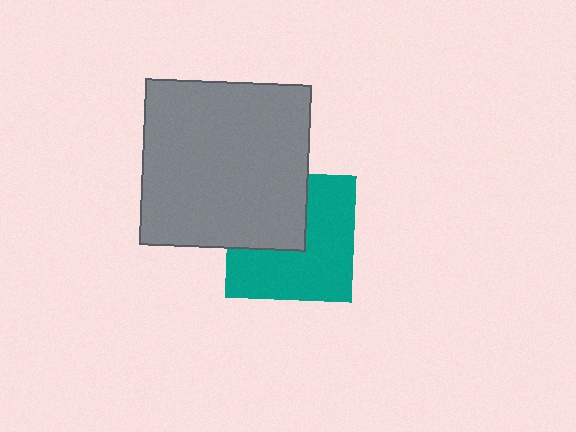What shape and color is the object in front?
The object in front is a gray square.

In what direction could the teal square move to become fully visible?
The teal square could move toward the lower-right. That would shift it out from behind the gray square entirely.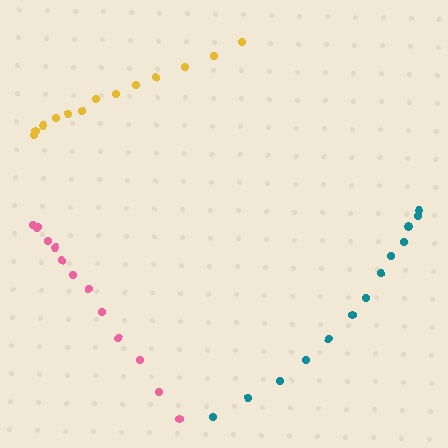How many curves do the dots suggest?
There are 3 distinct paths.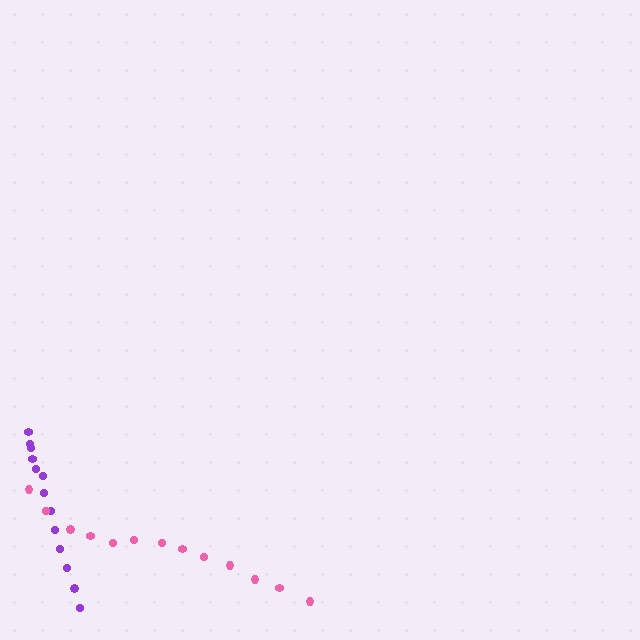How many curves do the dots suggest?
There are 2 distinct paths.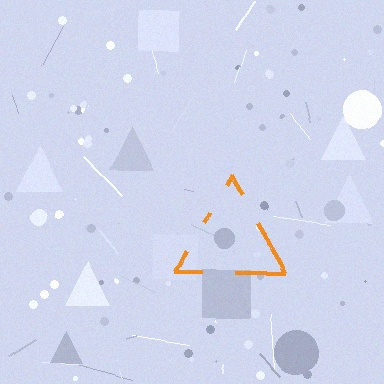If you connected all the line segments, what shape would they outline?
They would outline a triangle.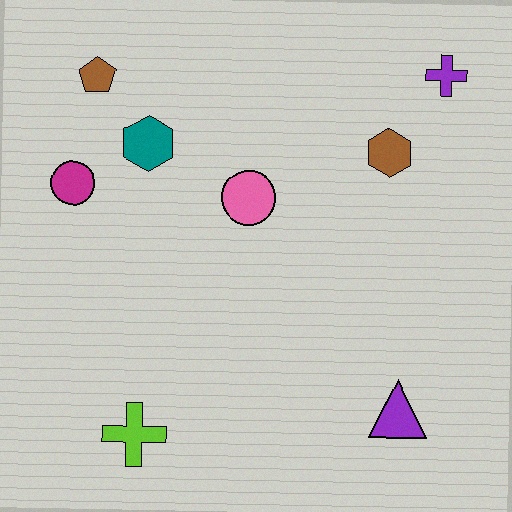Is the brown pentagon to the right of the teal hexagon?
No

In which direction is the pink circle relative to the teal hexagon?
The pink circle is to the right of the teal hexagon.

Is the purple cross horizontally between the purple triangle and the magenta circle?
No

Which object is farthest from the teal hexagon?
The purple triangle is farthest from the teal hexagon.